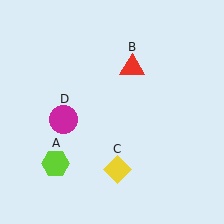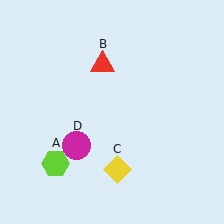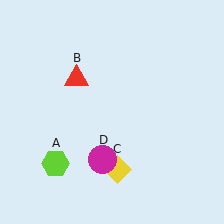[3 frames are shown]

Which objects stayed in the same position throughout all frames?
Lime hexagon (object A) and yellow diamond (object C) remained stationary.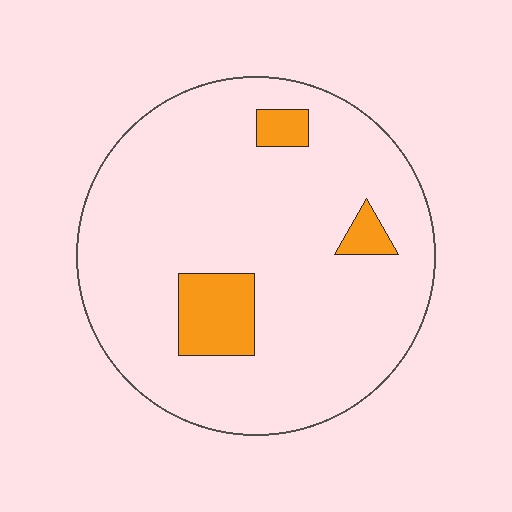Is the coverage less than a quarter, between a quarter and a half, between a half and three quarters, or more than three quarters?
Less than a quarter.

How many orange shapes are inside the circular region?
3.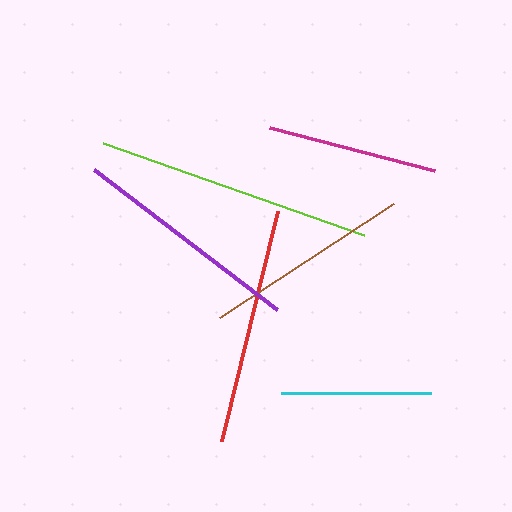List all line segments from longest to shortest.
From longest to shortest: lime, red, purple, brown, magenta, cyan.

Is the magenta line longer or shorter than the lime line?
The lime line is longer than the magenta line.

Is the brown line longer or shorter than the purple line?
The purple line is longer than the brown line.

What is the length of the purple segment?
The purple segment is approximately 231 pixels long.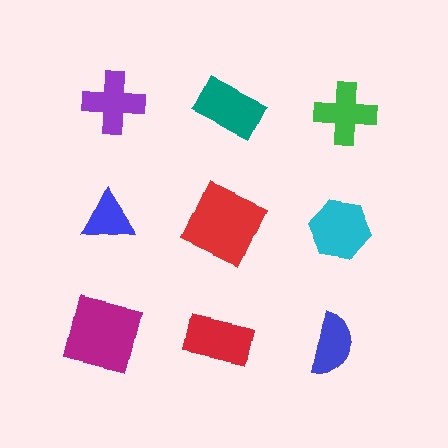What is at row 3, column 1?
A magenta square.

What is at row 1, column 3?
A green cross.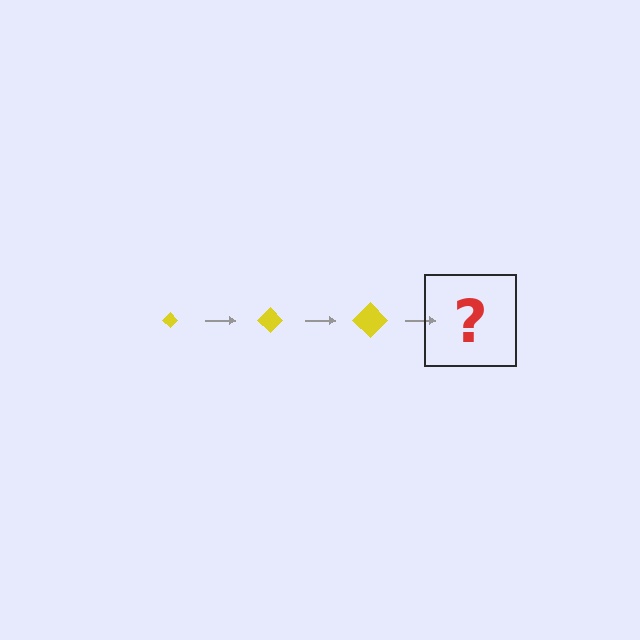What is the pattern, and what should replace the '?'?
The pattern is that the diamond gets progressively larger each step. The '?' should be a yellow diamond, larger than the previous one.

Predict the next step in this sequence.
The next step is a yellow diamond, larger than the previous one.